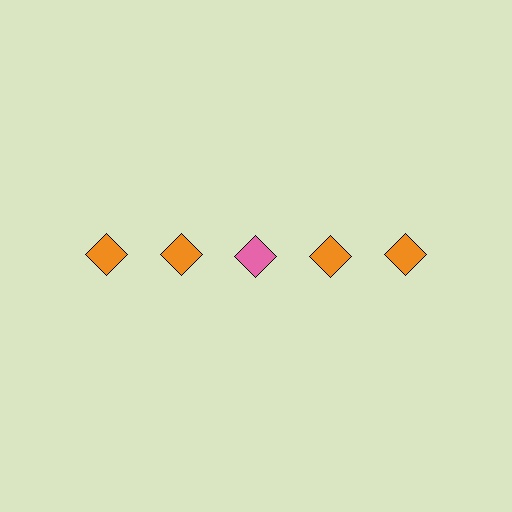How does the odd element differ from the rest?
It has a different color: pink instead of orange.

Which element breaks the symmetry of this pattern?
The pink diamond in the top row, center column breaks the symmetry. All other shapes are orange diamonds.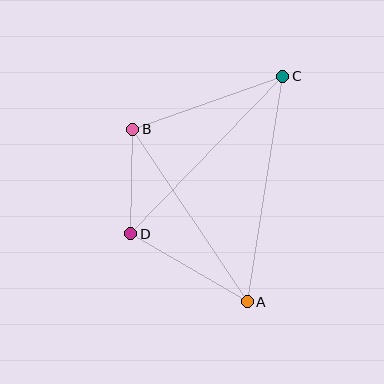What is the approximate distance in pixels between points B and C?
The distance between B and C is approximately 159 pixels.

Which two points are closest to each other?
Points B and D are closest to each other.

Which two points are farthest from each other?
Points A and C are farthest from each other.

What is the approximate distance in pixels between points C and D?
The distance between C and D is approximately 219 pixels.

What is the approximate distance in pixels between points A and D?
The distance between A and D is approximately 135 pixels.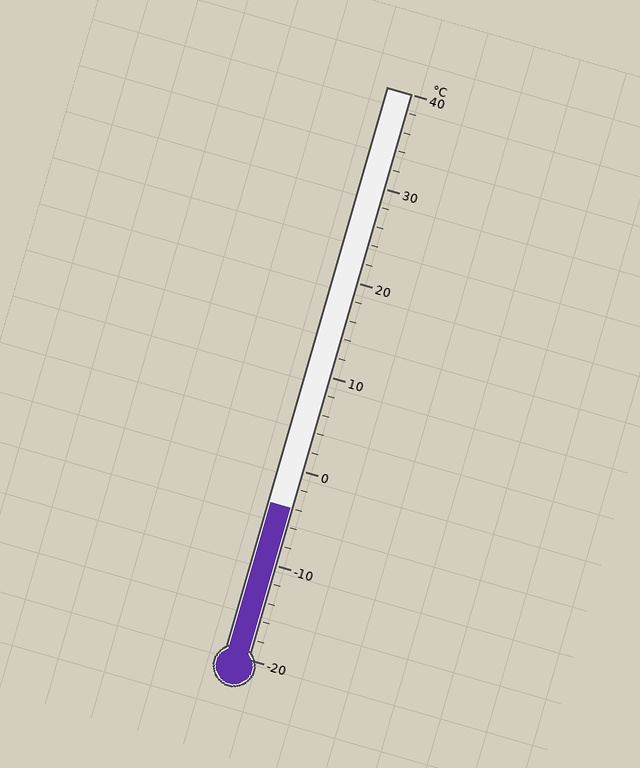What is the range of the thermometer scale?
The thermometer scale ranges from -20°C to 40°C.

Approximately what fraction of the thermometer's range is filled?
The thermometer is filled to approximately 25% of its range.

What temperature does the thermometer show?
The thermometer shows approximately -4°C.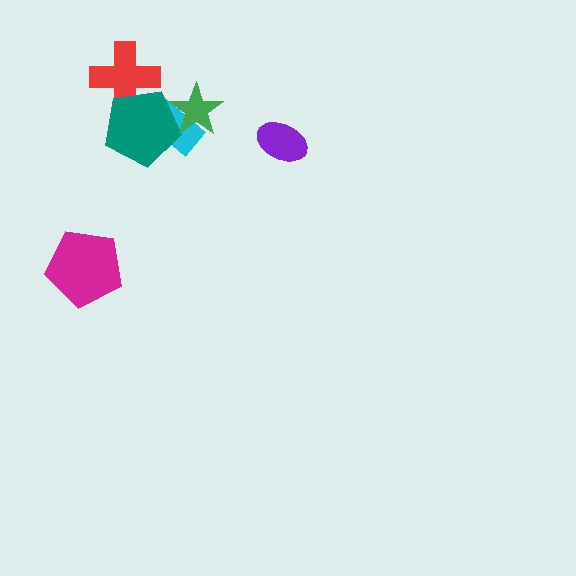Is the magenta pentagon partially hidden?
No, no other shape covers it.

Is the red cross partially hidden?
Yes, it is partially covered by another shape.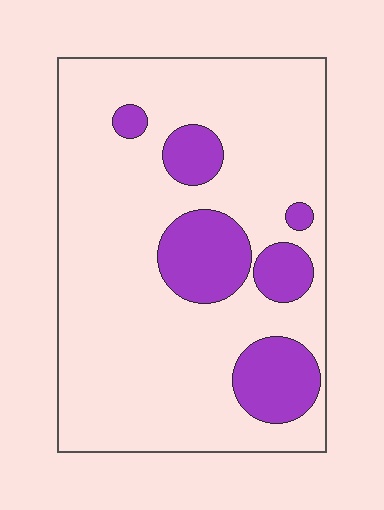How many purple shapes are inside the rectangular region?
6.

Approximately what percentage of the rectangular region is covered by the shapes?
Approximately 20%.